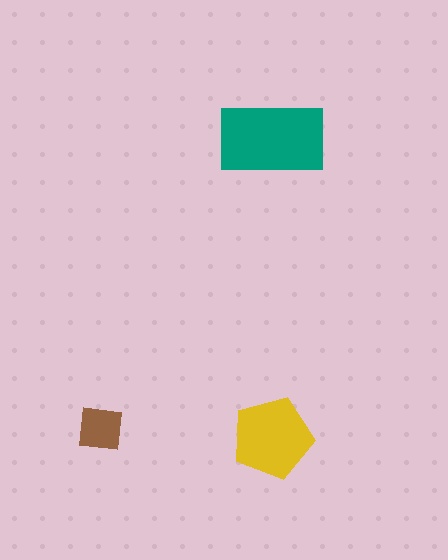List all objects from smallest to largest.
The brown square, the yellow pentagon, the teal rectangle.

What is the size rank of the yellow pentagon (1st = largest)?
2nd.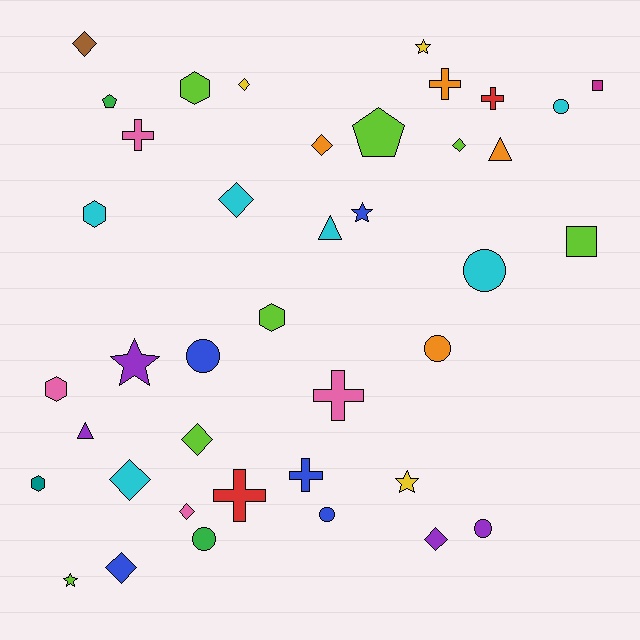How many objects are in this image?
There are 40 objects.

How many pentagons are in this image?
There are 2 pentagons.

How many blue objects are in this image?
There are 5 blue objects.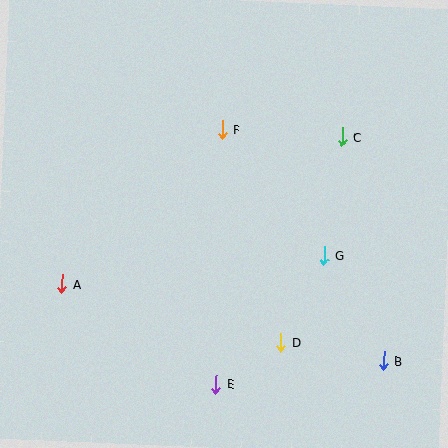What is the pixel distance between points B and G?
The distance between B and G is 120 pixels.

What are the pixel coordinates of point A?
Point A is at (62, 284).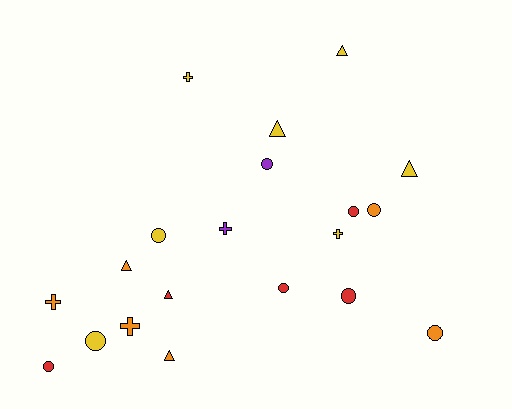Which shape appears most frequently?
Circle, with 9 objects.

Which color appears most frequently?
Yellow, with 7 objects.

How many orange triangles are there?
There are 2 orange triangles.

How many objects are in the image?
There are 20 objects.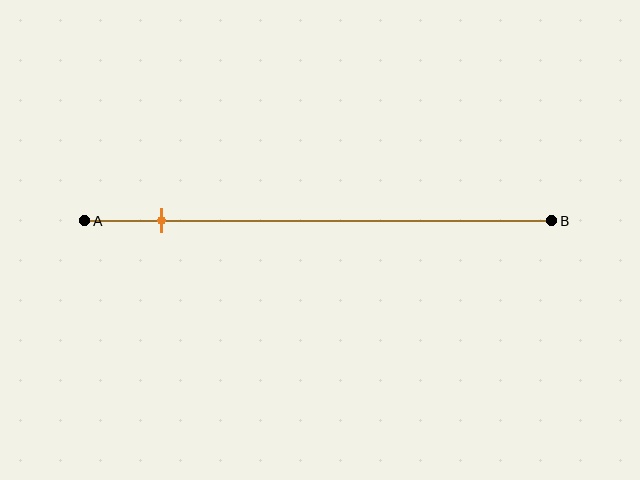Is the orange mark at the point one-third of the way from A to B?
No, the mark is at about 15% from A, not at the 33% one-third point.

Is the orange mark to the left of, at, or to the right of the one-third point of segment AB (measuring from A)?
The orange mark is to the left of the one-third point of segment AB.